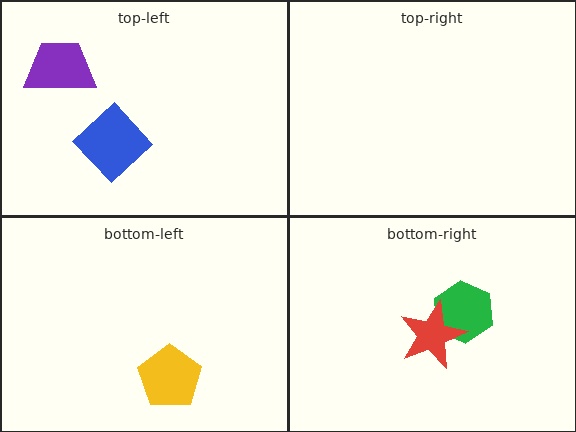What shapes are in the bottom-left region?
The yellow pentagon.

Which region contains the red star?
The bottom-right region.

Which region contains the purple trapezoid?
The top-left region.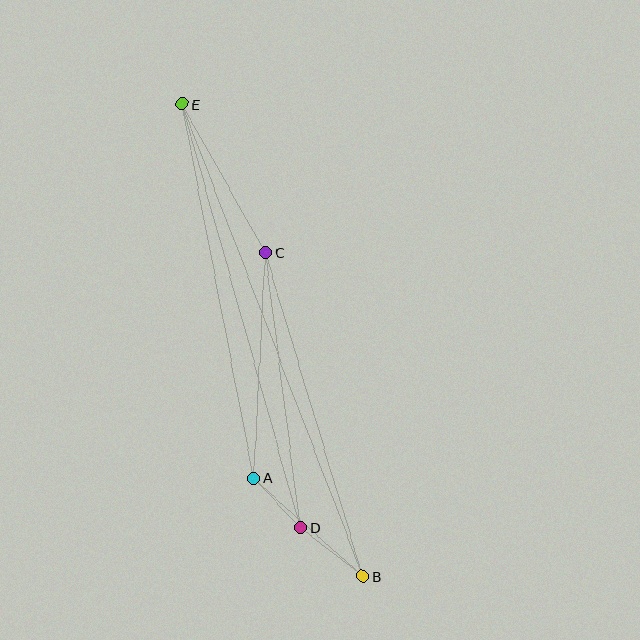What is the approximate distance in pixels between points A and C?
The distance between A and C is approximately 226 pixels.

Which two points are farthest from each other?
Points B and E are farthest from each other.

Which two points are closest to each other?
Points A and D are closest to each other.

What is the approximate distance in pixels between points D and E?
The distance between D and E is approximately 439 pixels.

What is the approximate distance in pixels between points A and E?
The distance between A and E is approximately 381 pixels.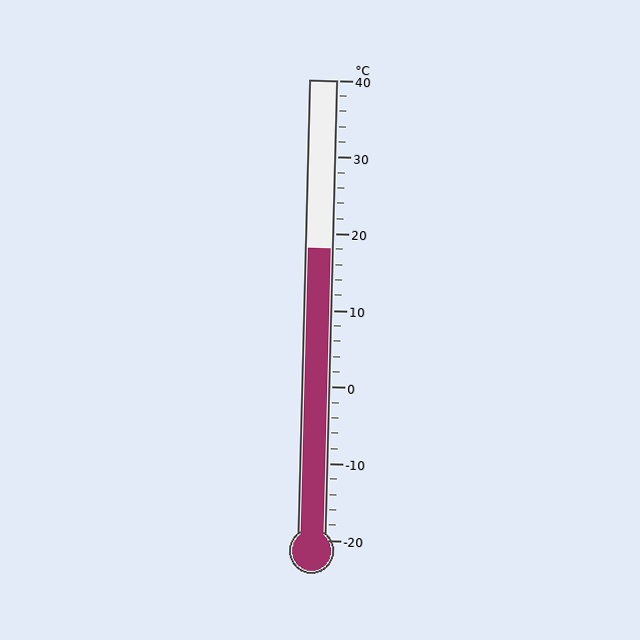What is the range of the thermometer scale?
The thermometer scale ranges from -20°C to 40°C.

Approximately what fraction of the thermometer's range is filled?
The thermometer is filled to approximately 65% of its range.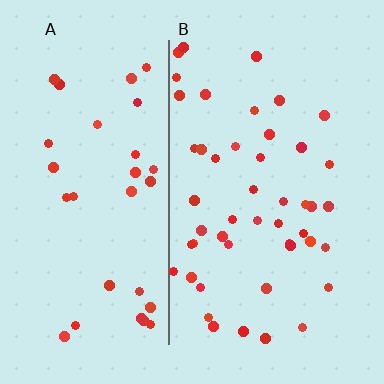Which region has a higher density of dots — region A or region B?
B (the right).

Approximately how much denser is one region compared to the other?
Approximately 1.4× — region B over region A.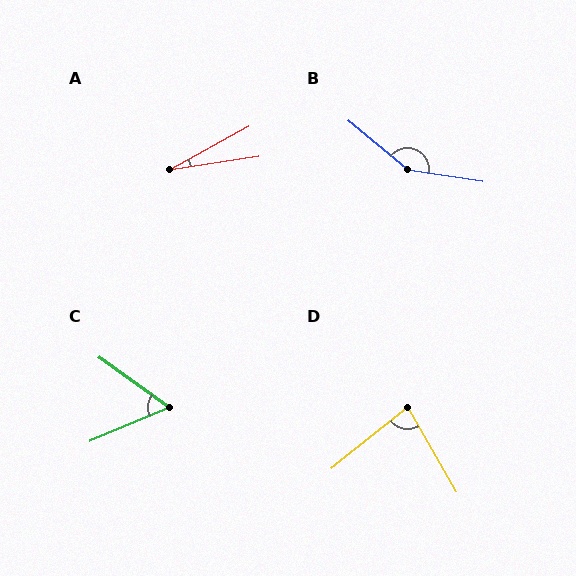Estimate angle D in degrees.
Approximately 81 degrees.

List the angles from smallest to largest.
A (21°), C (58°), D (81°), B (149°).